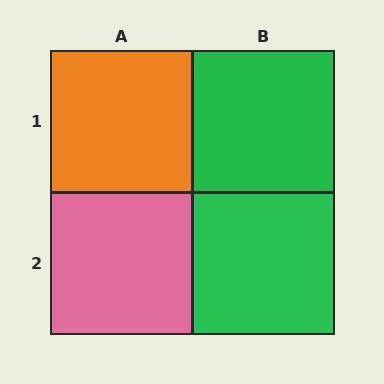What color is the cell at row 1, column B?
Green.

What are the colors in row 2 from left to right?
Pink, green.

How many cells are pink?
1 cell is pink.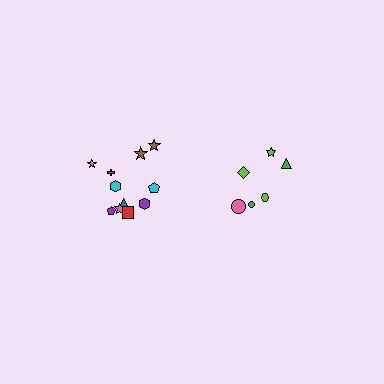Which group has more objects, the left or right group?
The left group.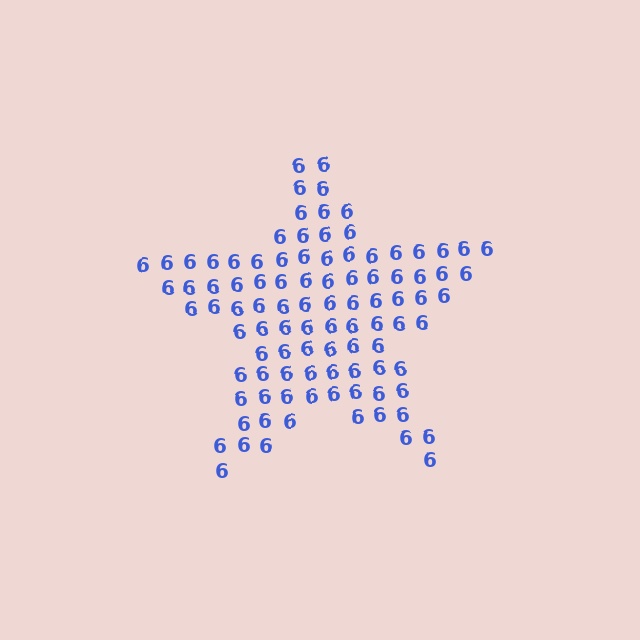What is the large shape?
The large shape is a star.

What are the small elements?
The small elements are digit 6's.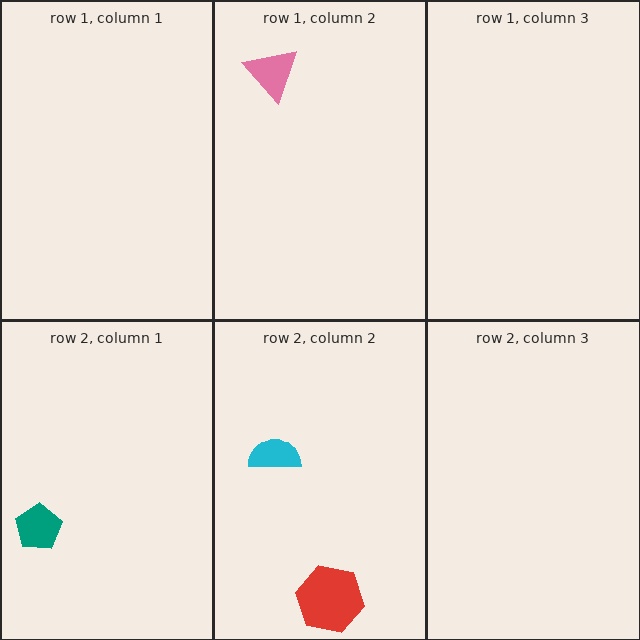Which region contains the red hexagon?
The row 2, column 2 region.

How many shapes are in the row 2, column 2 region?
2.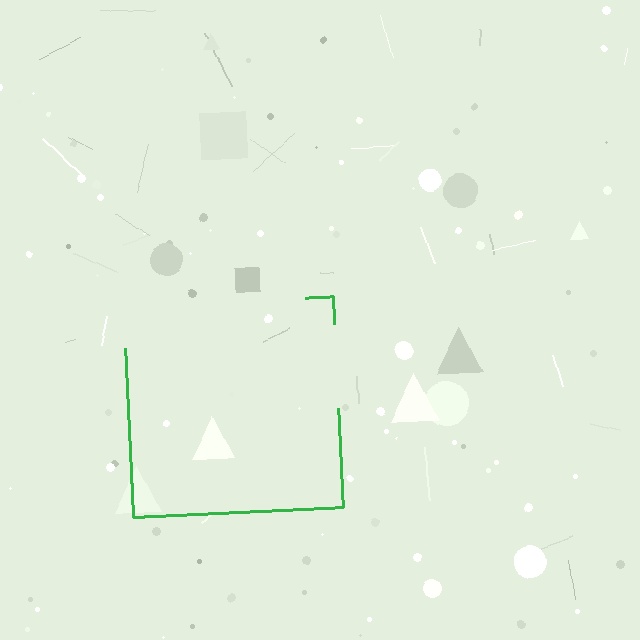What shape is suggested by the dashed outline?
The dashed outline suggests a square.